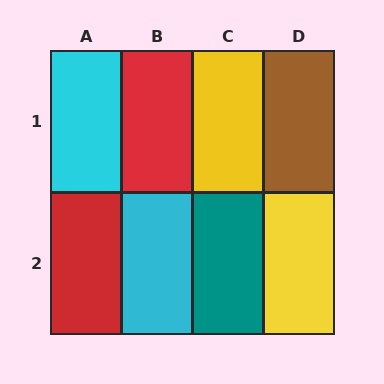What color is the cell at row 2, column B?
Cyan.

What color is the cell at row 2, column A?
Red.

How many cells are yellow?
2 cells are yellow.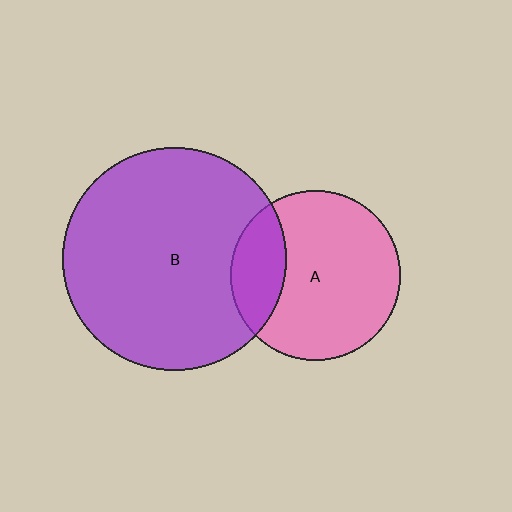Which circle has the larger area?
Circle B (purple).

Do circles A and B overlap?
Yes.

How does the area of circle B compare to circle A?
Approximately 1.7 times.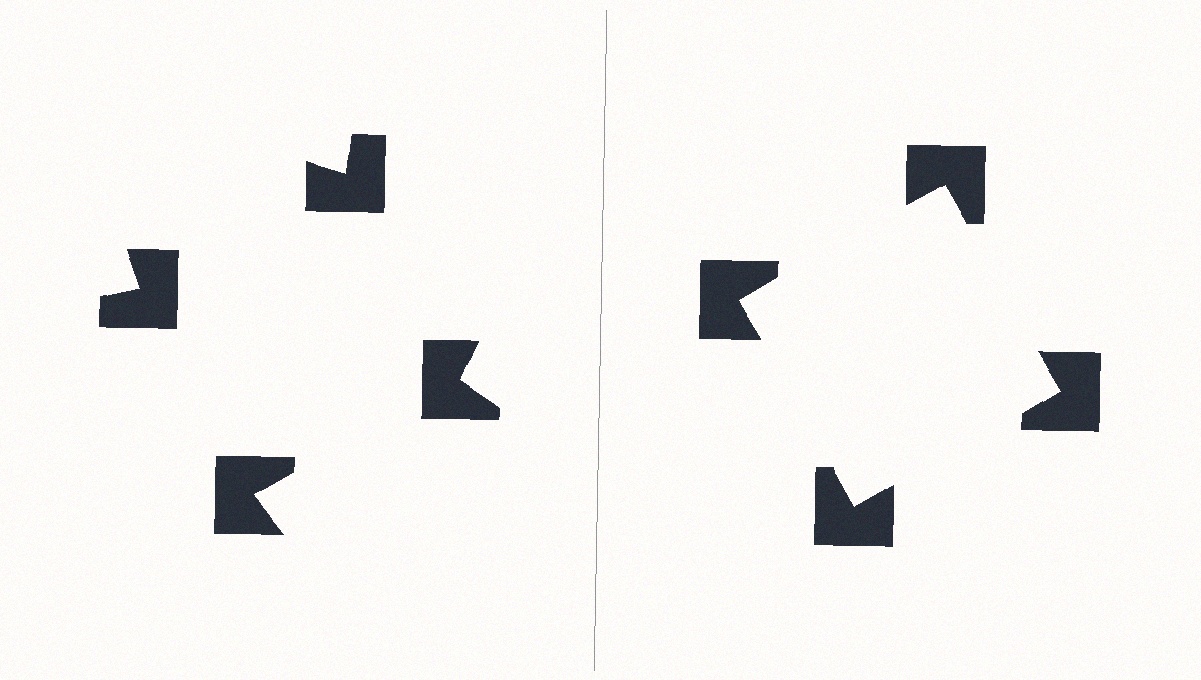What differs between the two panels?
The notched squares are positioned identically on both sides; only the wedge orientations differ. On the right they align to a square; on the left they are misaligned.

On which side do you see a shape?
An illusory square appears on the right side. On the left side the wedge cuts are rotated, so no coherent shape forms.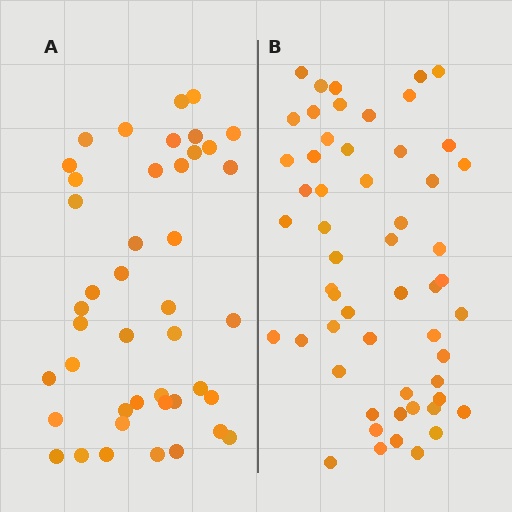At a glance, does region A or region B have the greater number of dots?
Region B (the right region) has more dots.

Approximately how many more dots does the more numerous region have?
Region B has roughly 12 or so more dots than region A.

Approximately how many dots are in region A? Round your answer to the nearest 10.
About 40 dots. (The exact count is 43, which rounds to 40.)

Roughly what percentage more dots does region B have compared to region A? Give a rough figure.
About 30% more.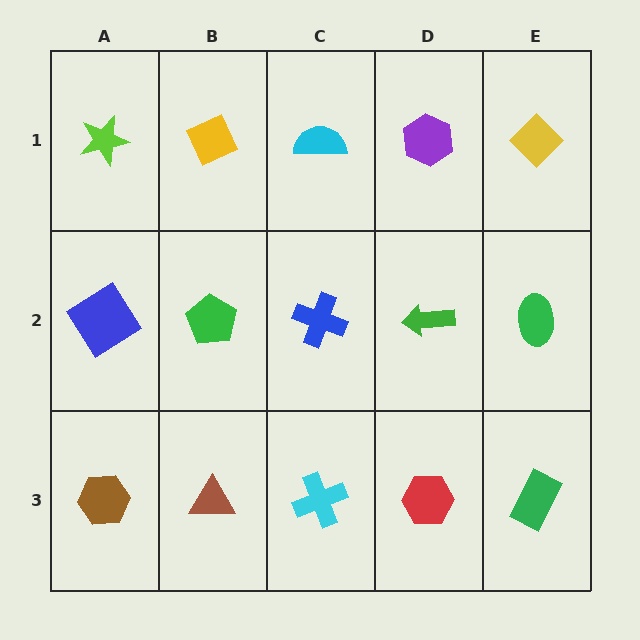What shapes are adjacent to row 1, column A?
A blue diamond (row 2, column A), a yellow diamond (row 1, column B).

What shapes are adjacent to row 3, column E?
A green ellipse (row 2, column E), a red hexagon (row 3, column D).